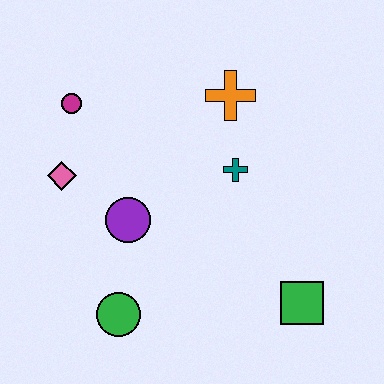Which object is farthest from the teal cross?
The green circle is farthest from the teal cross.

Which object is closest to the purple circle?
The pink diamond is closest to the purple circle.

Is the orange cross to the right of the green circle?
Yes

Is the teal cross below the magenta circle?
Yes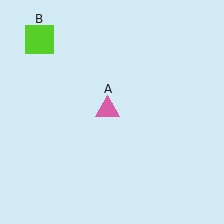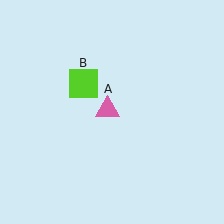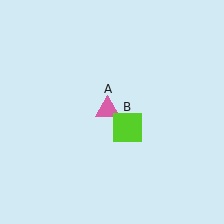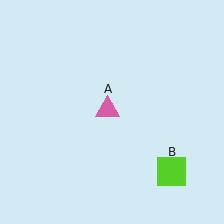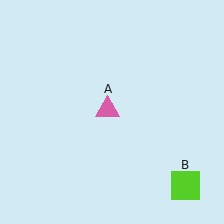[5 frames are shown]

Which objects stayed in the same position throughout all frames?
Pink triangle (object A) remained stationary.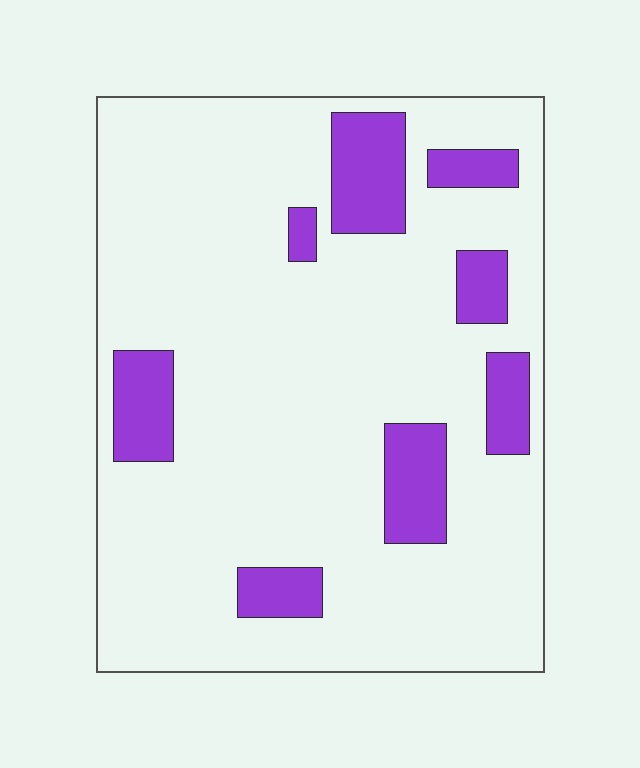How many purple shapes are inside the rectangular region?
8.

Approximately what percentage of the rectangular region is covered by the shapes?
Approximately 15%.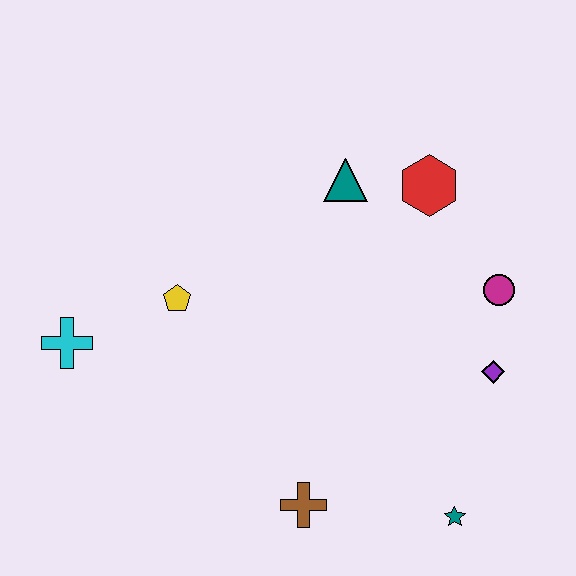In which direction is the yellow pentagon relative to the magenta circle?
The yellow pentagon is to the left of the magenta circle.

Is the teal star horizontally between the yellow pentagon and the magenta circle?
Yes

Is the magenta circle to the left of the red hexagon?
No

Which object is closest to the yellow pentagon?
The cyan cross is closest to the yellow pentagon.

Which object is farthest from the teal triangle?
The teal star is farthest from the teal triangle.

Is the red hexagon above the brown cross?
Yes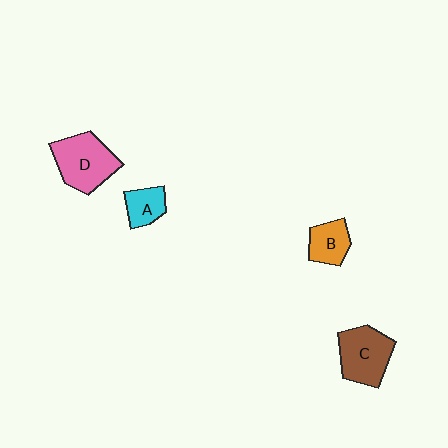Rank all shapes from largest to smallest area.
From largest to smallest: D (pink), C (brown), B (orange), A (cyan).